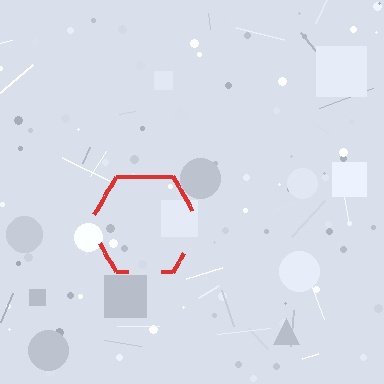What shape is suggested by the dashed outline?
The dashed outline suggests a hexagon.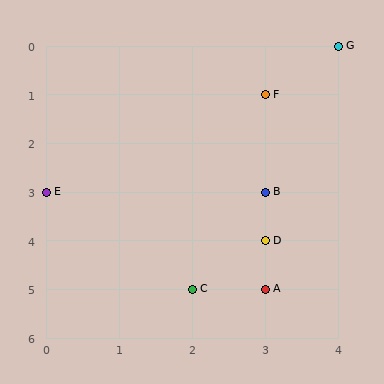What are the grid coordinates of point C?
Point C is at grid coordinates (2, 5).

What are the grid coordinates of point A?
Point A is at grid coordinates (3, 5).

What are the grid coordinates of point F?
Point F is at grid coordinates (3, 1).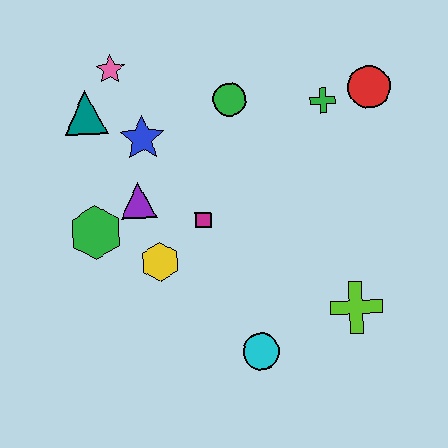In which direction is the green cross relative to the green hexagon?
The green cross is to the right of the green hexagon.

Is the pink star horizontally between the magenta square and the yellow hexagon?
No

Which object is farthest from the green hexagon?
The red circle is farthest from the green hexagon.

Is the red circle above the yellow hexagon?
Yes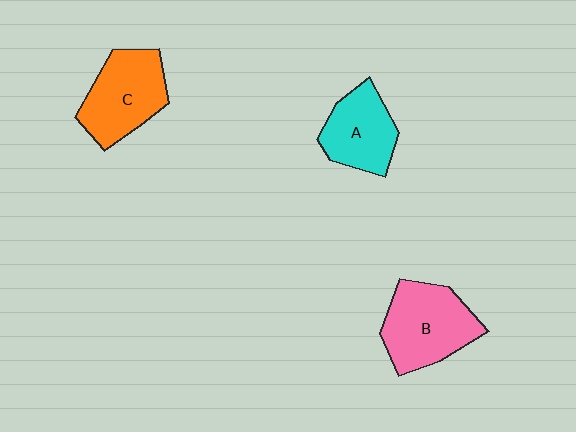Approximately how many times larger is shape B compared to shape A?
Approximately 1.3 times.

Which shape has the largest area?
Shape B (pink).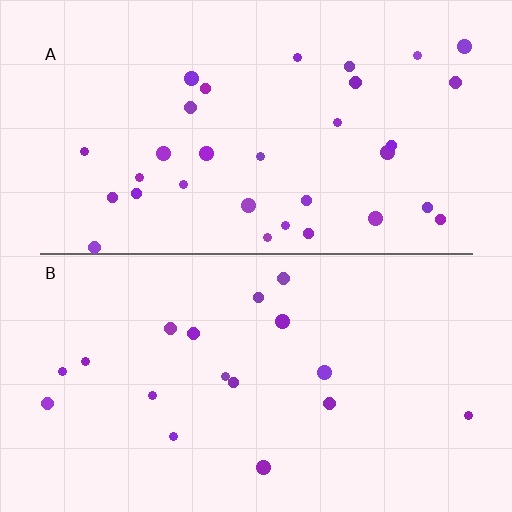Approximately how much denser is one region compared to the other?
Approximately 1.9× — region A over region B.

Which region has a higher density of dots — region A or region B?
A (the top).